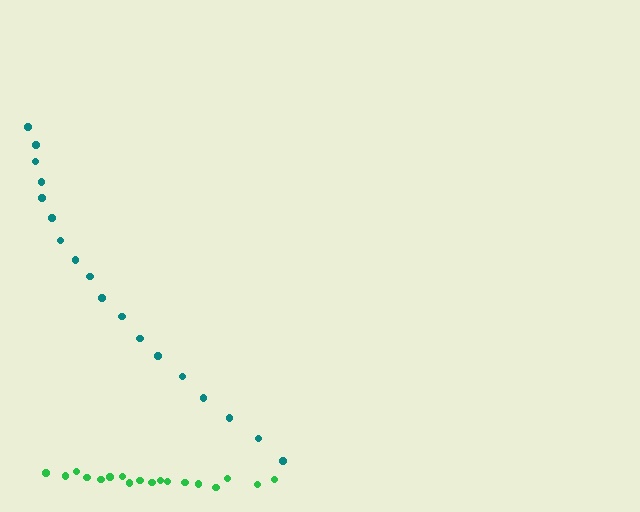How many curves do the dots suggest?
There are 2 distinct paths.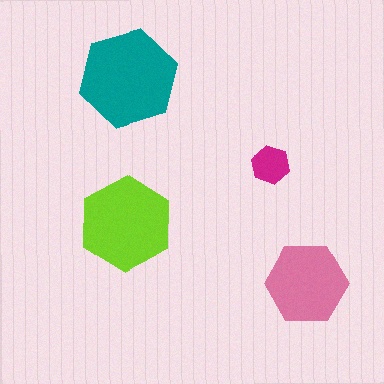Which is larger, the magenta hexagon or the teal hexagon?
The teal one.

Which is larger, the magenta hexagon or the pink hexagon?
The pink one.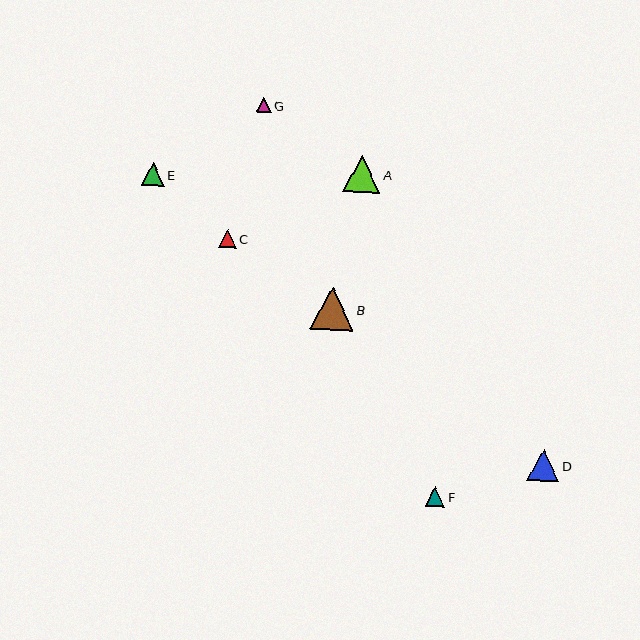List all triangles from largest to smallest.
From largest to smallest: B, A, D, E, F, C, G.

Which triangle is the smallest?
Triangle G is the smallest with a size of approximately 15 pixels.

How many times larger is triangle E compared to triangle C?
Triangle E is approximately 1.3 times the size of triangle C.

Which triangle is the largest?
Triangle B is the largest with a size of approximately 44 pixels.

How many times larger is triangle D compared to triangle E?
Triangle D is approximately 1.3 times the size of triangle E.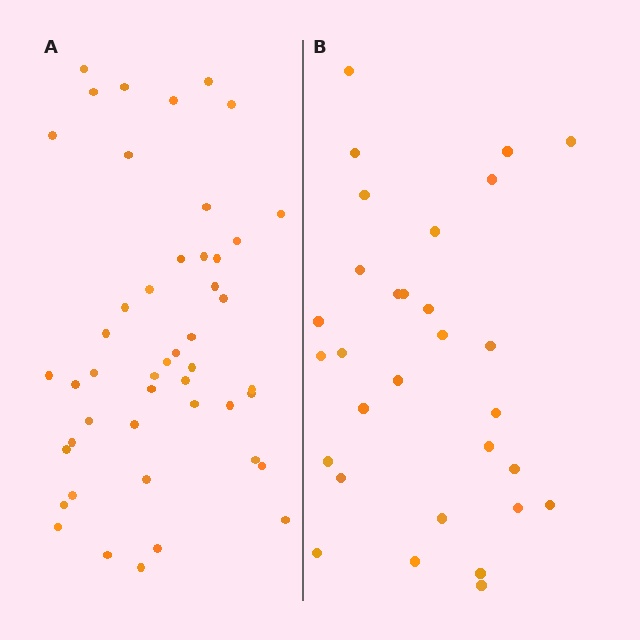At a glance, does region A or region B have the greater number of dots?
Region A (the left region) has more dots.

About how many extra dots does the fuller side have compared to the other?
Region A has approximately 15 more dots than region B.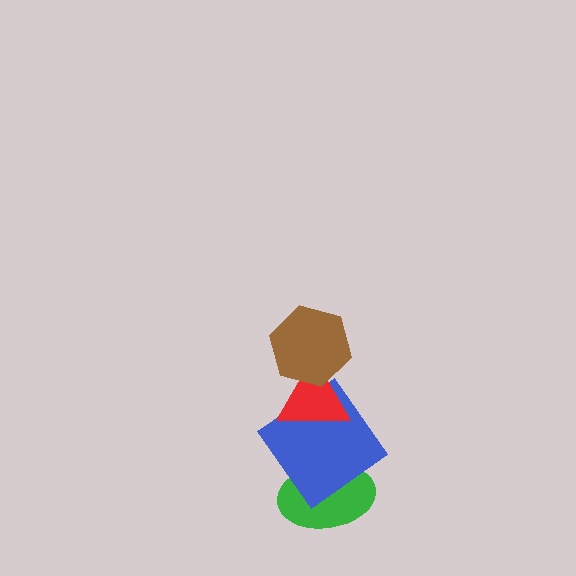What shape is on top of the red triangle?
The brown hexagon is on top of the red triangle.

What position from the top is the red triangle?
The red triangle is 2nd from the top.